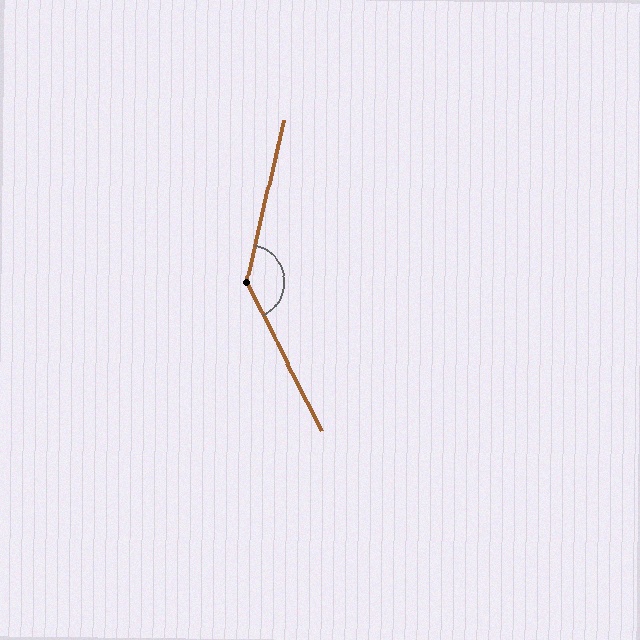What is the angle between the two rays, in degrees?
Approximately 140 degrees.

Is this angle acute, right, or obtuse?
It is obtuse.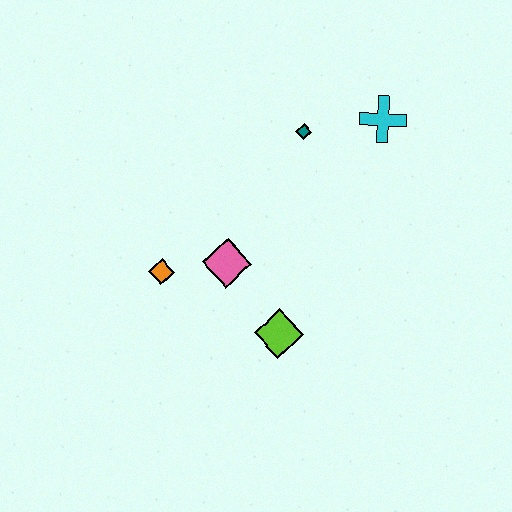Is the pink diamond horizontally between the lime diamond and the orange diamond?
Yes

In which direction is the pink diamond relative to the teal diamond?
The pink diamond is below the teal diamond.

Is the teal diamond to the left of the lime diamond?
No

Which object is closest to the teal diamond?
The cyan cross is closest to the teal diamond.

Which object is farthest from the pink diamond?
The cyan cross is farthest from the pink diamond.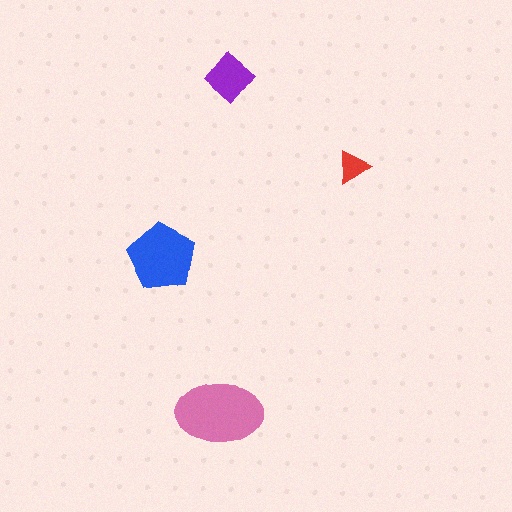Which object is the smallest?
The red triangle.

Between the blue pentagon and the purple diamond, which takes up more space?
The blue pentagon.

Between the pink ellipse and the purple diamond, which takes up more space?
The pink ellipse.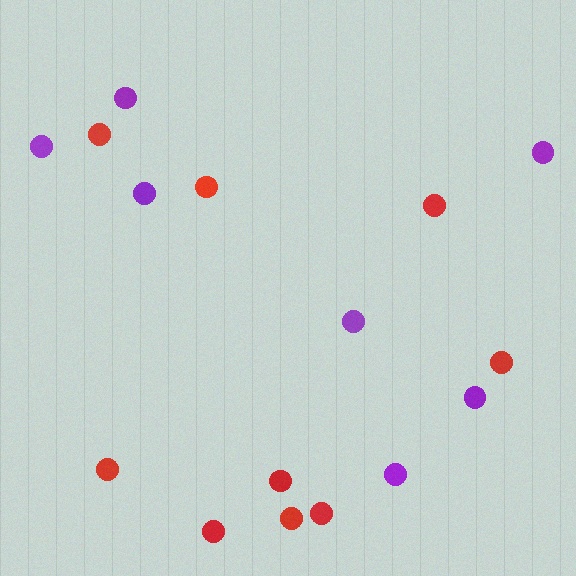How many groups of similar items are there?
There are 2 groups: one group of red circles (9) and one group of purple circles (7).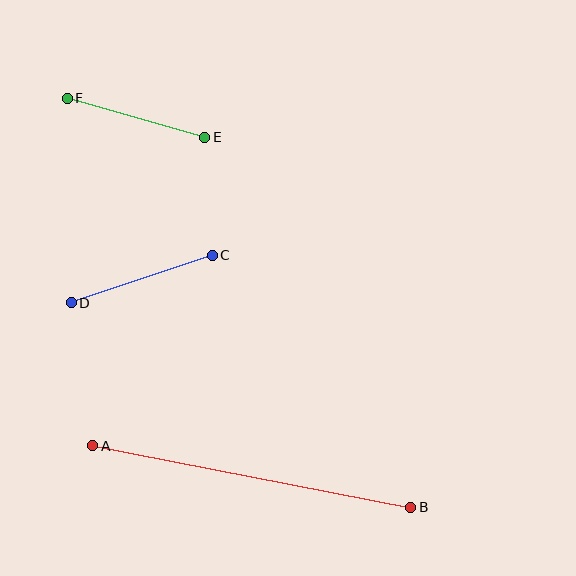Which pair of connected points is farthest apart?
Points A and B are farthest apart.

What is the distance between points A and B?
The distance is approximately 324 pixels.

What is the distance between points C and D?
The distance is approximately 149 pixels.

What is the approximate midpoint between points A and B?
The midpoint is at approximately (252, 476) pixels.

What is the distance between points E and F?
The distance is approximately 143 pixels.